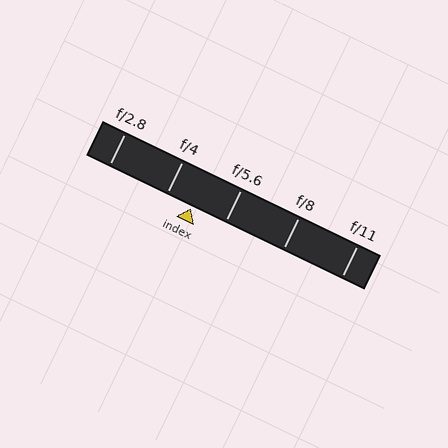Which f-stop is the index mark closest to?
The index mark is closest to f/4.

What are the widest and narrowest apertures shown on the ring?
The widest aperture shown is f/2.8 and the narrowest is f/11.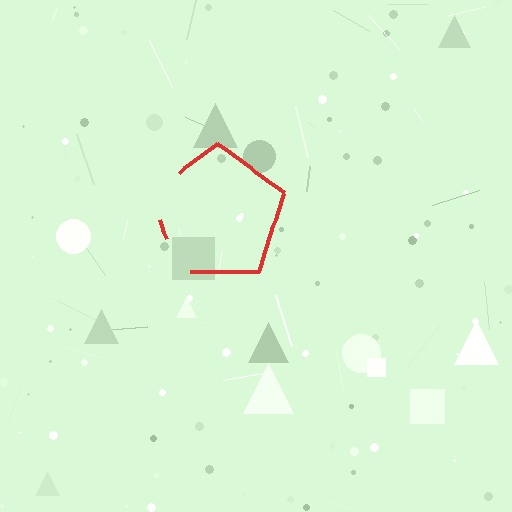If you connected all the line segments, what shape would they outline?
They would outline a pentagon.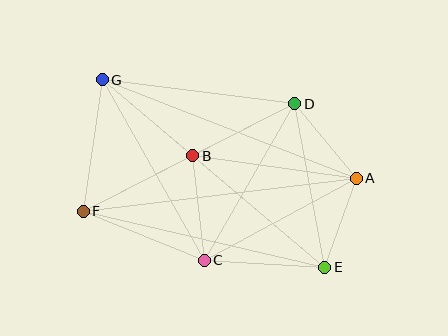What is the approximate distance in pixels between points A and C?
The distance between A and C is approximately 172 pixels.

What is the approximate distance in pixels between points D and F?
The distance between D and F is approximately 237 pixels.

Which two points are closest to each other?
Points A and E are closest to each other.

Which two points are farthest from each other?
Points E and G are farthest from each other.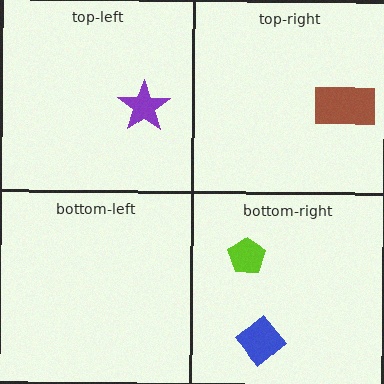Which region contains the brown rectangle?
The top-right region.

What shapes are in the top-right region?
The brown rectangle.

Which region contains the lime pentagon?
The bottom-right region.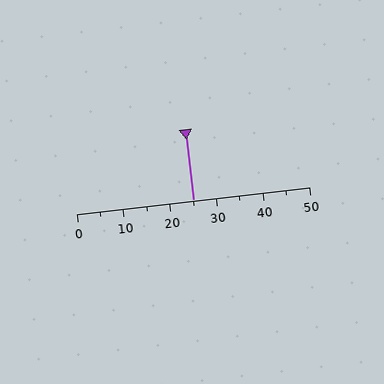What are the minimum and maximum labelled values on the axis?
The axis runs from 0 to 50.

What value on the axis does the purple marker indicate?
The marker indicates approximately 25.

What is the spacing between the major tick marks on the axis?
The major ticks are spaced 10 apart.